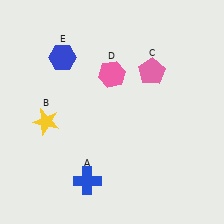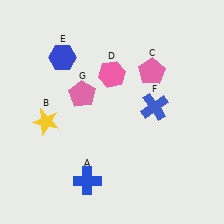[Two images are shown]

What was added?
A blue cross (F), a pink pentagon (G) were added in Image 2.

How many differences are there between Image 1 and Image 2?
There are 2 differences between the two images.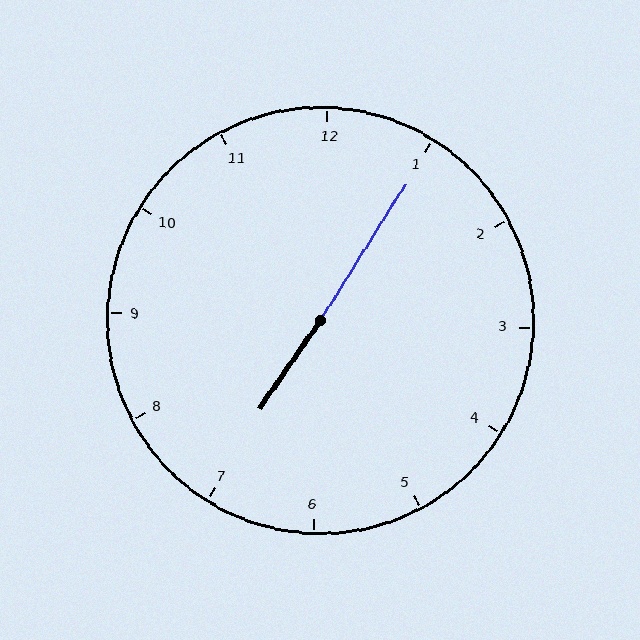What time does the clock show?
7:05.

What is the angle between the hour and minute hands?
Approximately 178 degrees.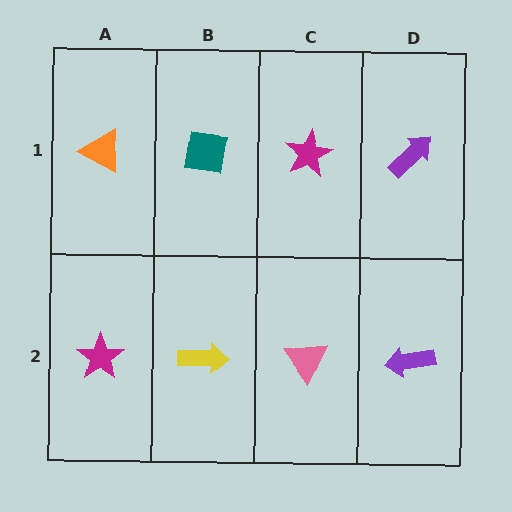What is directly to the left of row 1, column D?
A magenta star.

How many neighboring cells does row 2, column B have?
3.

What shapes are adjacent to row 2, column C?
A magenta star (row 1, column C), a yellow arrow (row 2, column B), a purple arrow (row 2, column D).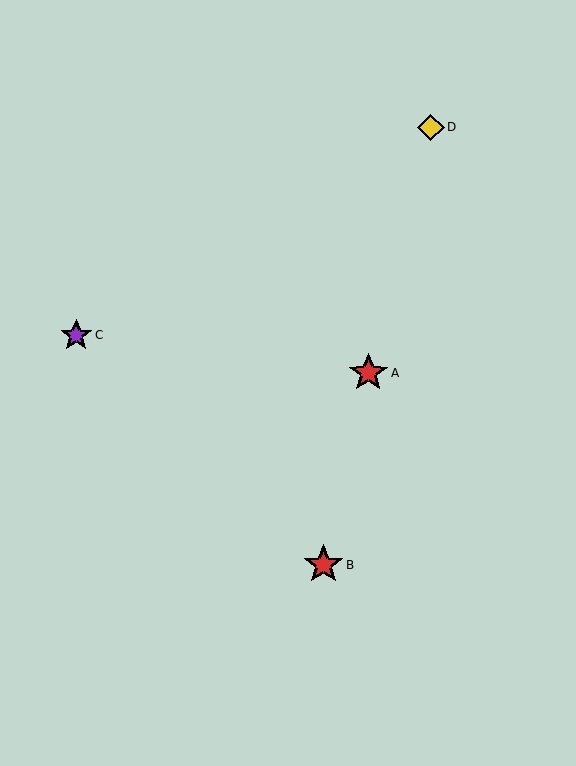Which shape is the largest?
The red star (labeled B) is the largest.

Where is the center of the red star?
The center of the red star is at (323, 565).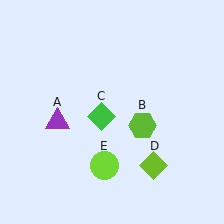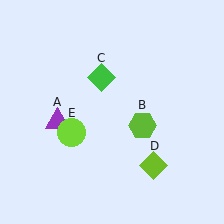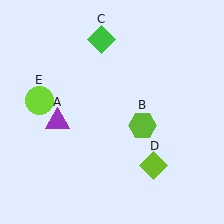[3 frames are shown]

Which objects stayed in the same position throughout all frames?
Purple triangle (object A) and lime hexagon (object B) and lime diamond (object D) remained stationary.